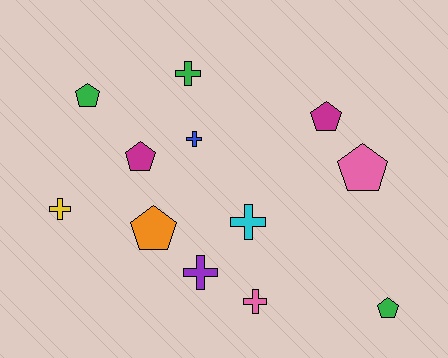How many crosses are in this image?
There are 6 crosses.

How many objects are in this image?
There are 12 objects.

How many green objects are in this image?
There are 3 green objects.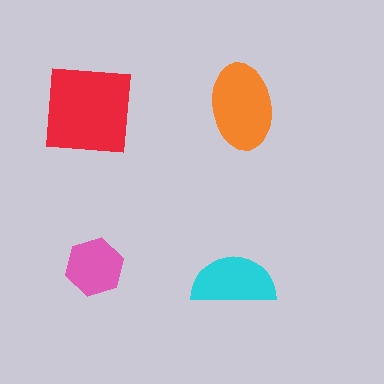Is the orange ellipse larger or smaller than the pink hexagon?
Larger.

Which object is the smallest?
The pink hexagon.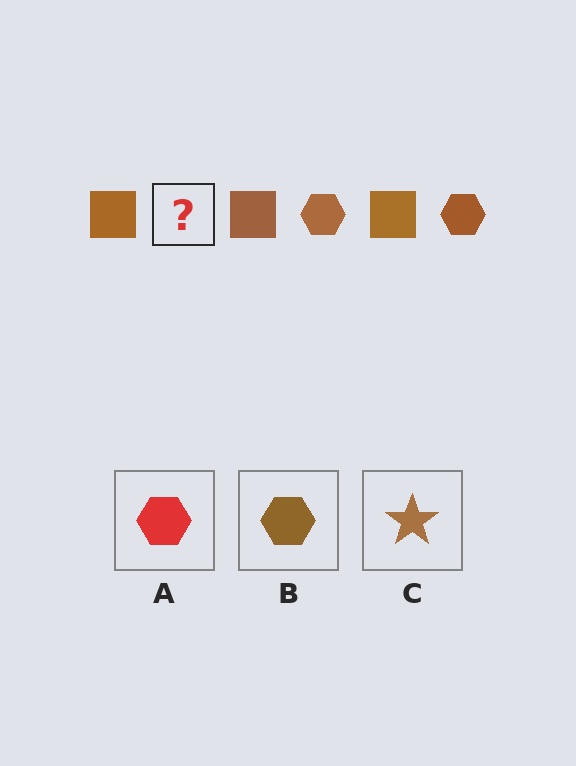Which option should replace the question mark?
Option B.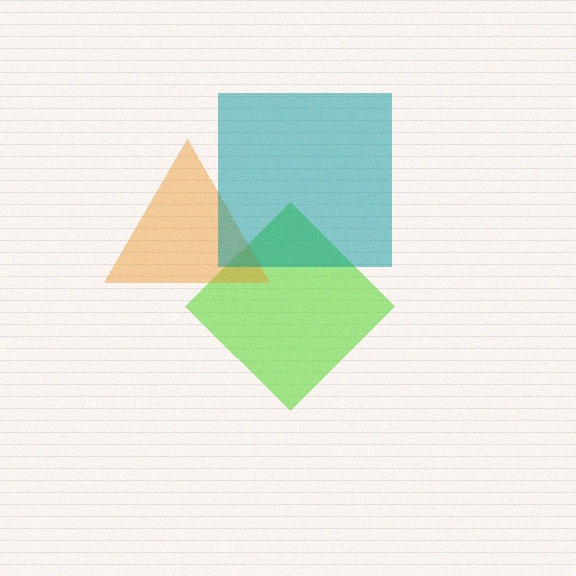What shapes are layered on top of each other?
The layered shapes are: a lime diamond, an orange triangle, a teal square.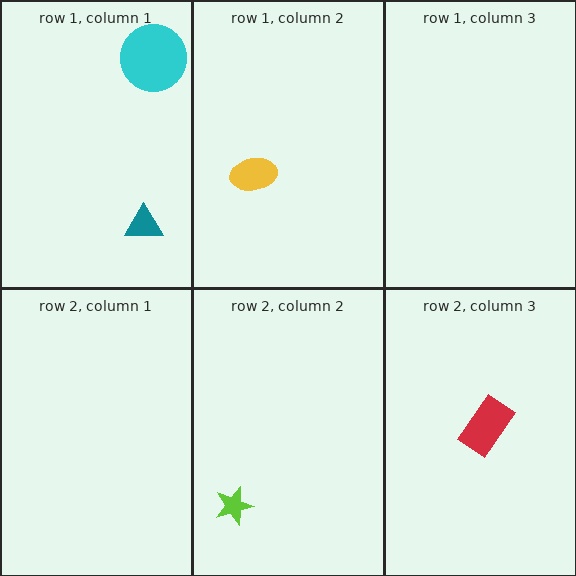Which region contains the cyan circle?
The row 1, column 1 region.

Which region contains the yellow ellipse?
The row 1, column 2 region.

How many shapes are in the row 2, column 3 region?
1.